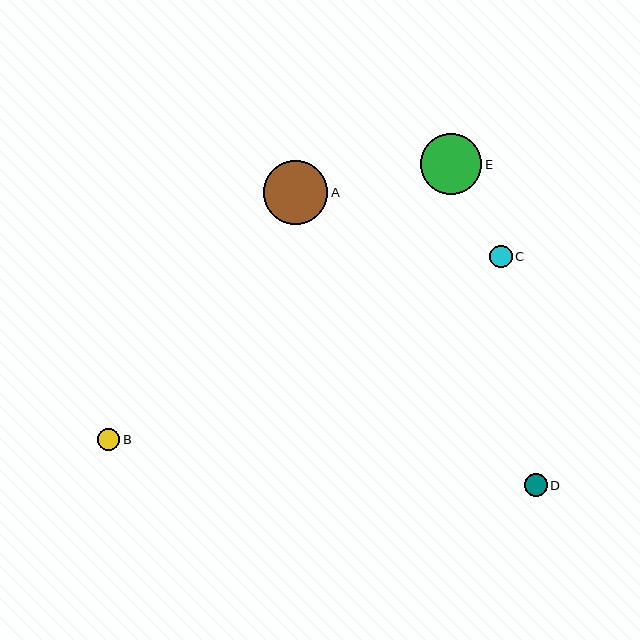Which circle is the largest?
Circle A is the largest with a size of approximately 64 pixels.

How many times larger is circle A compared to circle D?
Circle A is approximately 2.8 times the size of circle D.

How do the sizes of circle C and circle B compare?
Circle C and circle B are approximately the same size.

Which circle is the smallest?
Circle B is the smallest with a size of approximately 22 pixels.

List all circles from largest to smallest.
From largest to smallest: A, E, C, D, B.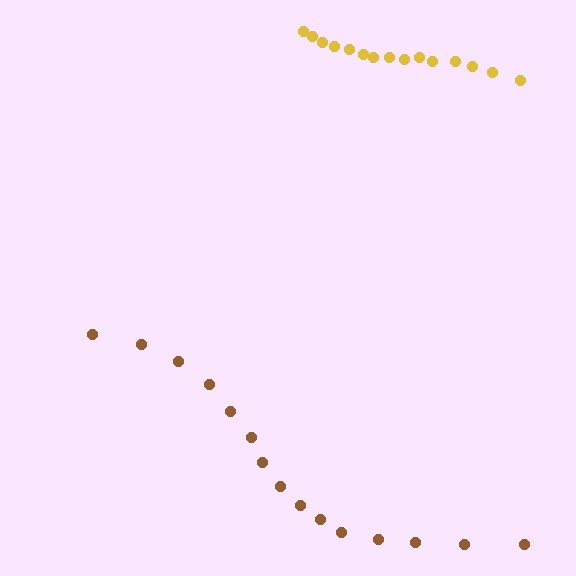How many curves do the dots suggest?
There are 2 distinct paths.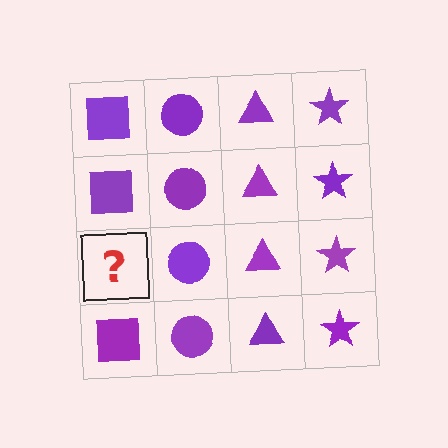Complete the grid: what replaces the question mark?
The question mark should be replaced with a purple square.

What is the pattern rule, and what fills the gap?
The rule is that each column has a consistent shape. The gap should be filled with a purple square.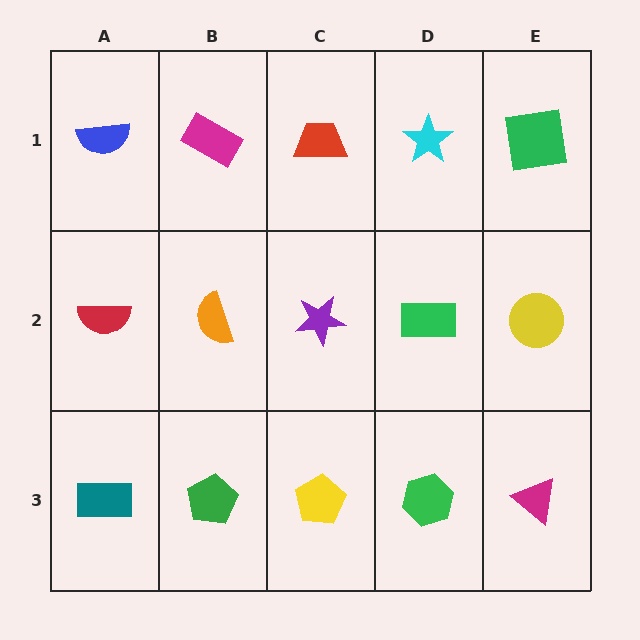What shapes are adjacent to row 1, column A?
A red semicircle (row 2, column A), a magenta rectangle (row 1, column B).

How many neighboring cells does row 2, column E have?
3.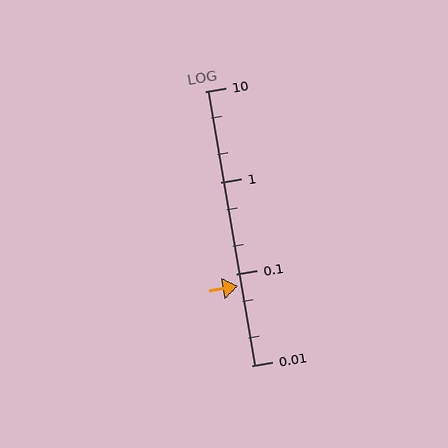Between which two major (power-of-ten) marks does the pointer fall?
The pointer is between 0.01 and 0.1.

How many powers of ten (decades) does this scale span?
The scale spans 3 decades, from 0.01 to 10.